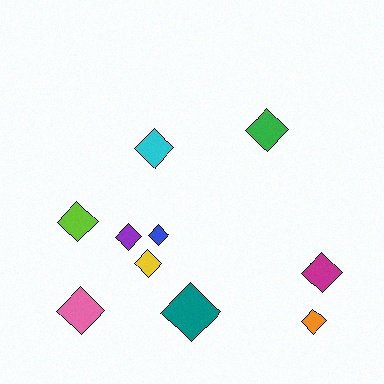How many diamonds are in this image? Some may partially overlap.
There are 10 diamonds.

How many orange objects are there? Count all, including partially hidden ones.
There is 1 orange object.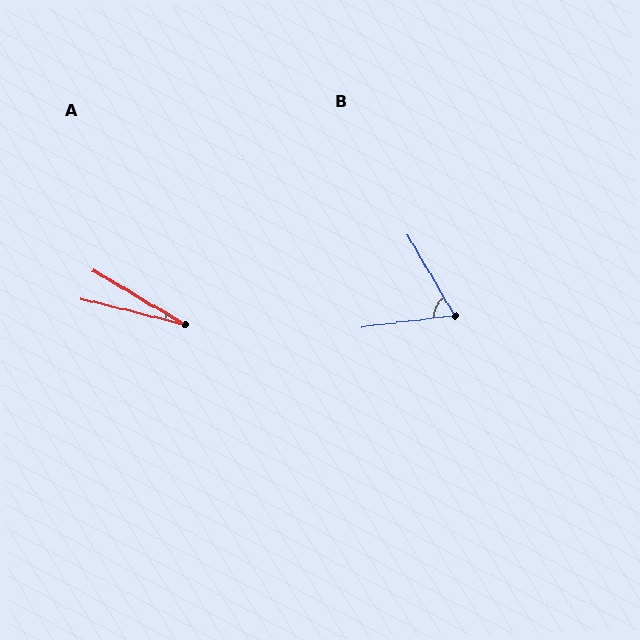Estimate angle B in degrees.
Approximately 67 degrees.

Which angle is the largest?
B, at approximately 67 degrees.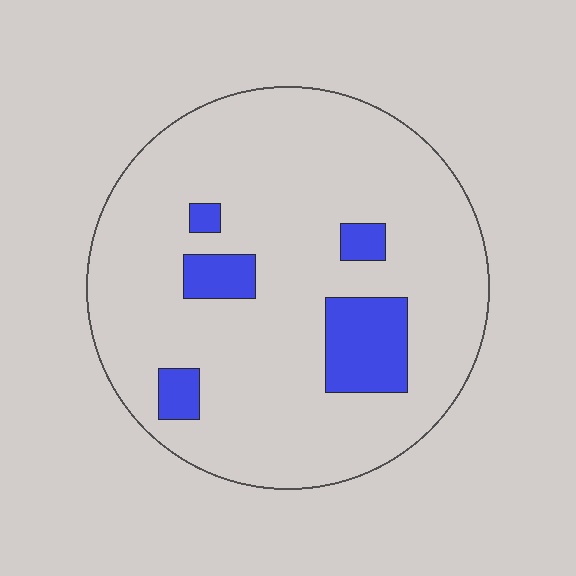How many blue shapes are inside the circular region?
5.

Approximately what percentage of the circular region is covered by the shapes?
Approximately 15%.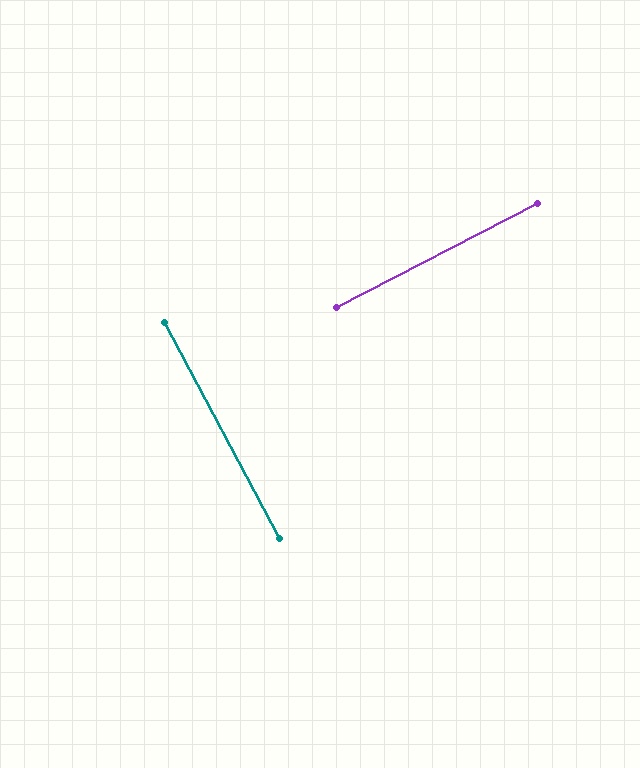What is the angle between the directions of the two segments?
Approximately 89 degrees.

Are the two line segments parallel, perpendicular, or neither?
Perpendicular — they meet at approximately 89°.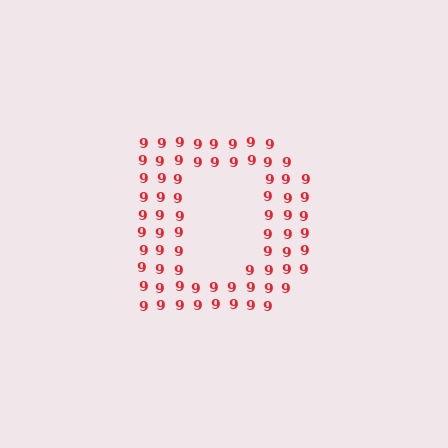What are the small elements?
The small elements are digit 9's.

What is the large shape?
The large shape is the letter D.